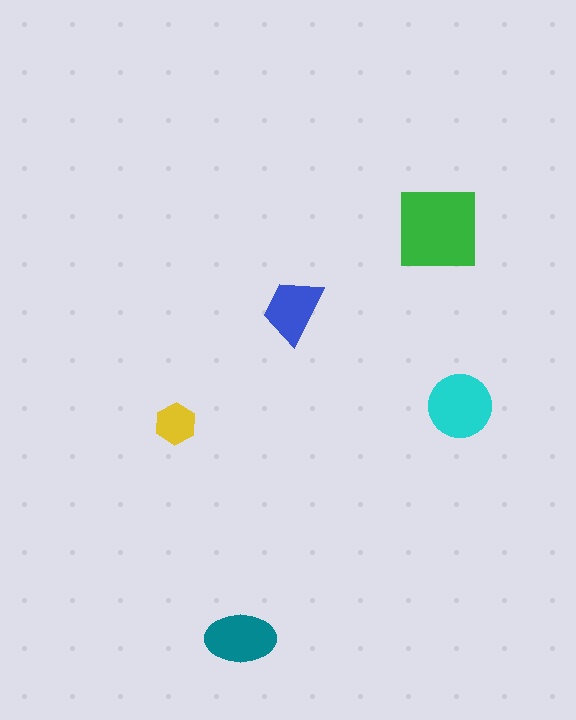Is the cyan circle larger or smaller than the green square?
Smaller.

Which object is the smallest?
The yellow hexagon.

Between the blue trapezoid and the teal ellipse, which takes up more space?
The teal ellipse.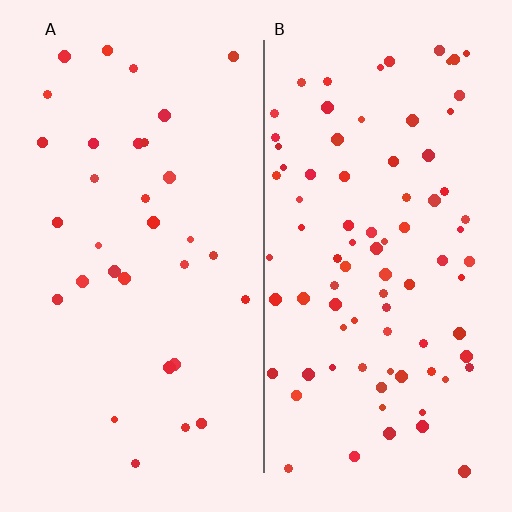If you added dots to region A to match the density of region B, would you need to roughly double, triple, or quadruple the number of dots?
Approximately triple.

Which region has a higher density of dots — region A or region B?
B (the right).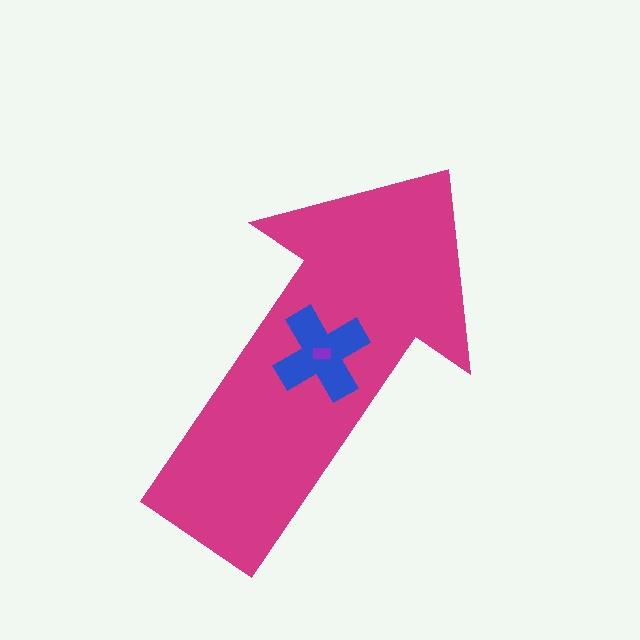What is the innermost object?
The purple rectangle.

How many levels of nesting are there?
3.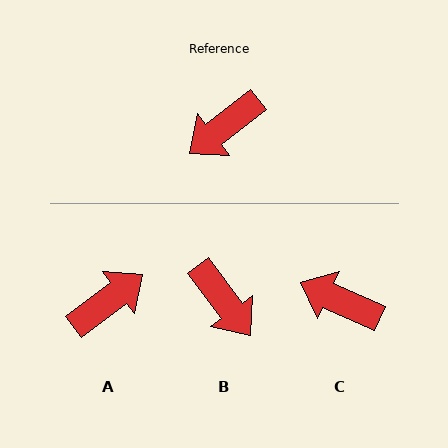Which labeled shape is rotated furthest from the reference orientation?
A, about 179 degrees away.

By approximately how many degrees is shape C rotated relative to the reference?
Approximately 63 degrees clockwise.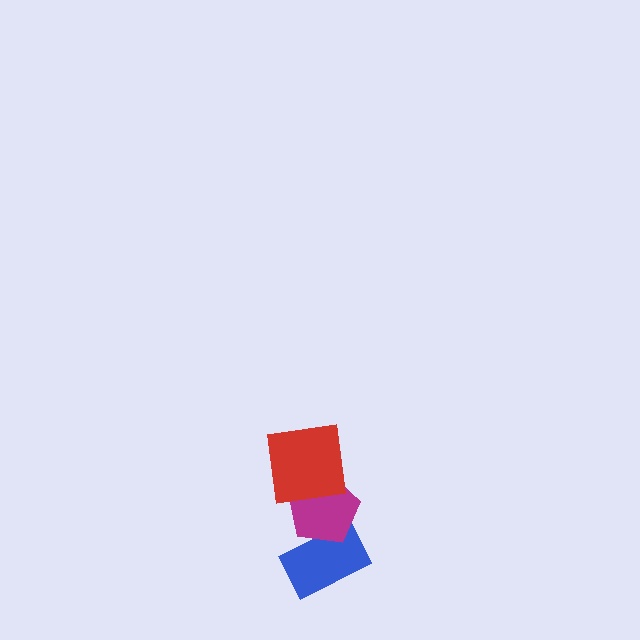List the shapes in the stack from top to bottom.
From top to bottom: the red square, the magenta pentagon, the blue rectangle.